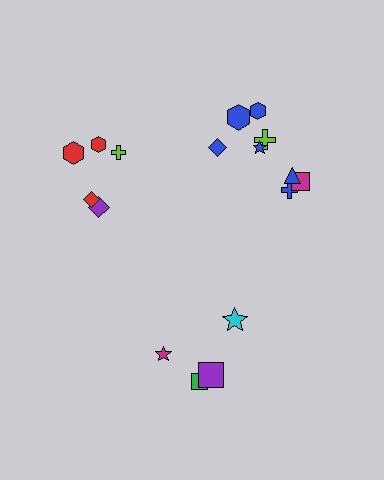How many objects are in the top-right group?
There are 8 objects.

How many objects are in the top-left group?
There are 5 objects.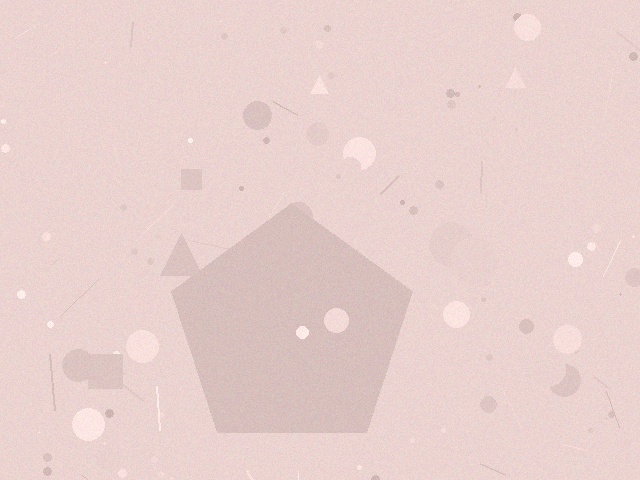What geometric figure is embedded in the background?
A pentagon is embedded in the background.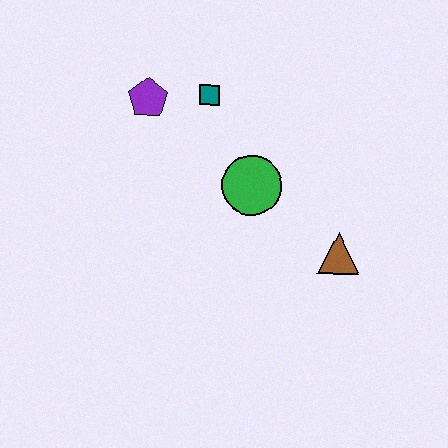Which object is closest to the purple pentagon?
The teal square is closest to the purple pentagon.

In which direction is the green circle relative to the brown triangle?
The green circle is to the left of the brown triangle.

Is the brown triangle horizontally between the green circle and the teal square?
No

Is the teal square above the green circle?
Yes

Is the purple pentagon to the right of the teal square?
No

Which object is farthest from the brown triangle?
The purple pentagon is farthest from the brown triangle.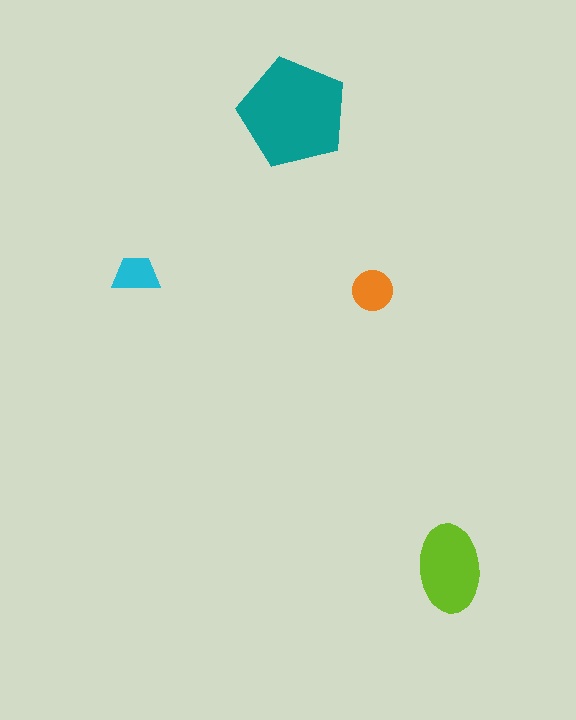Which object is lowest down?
The lime ellipse is bottommost.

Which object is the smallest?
The cyan trapezoid.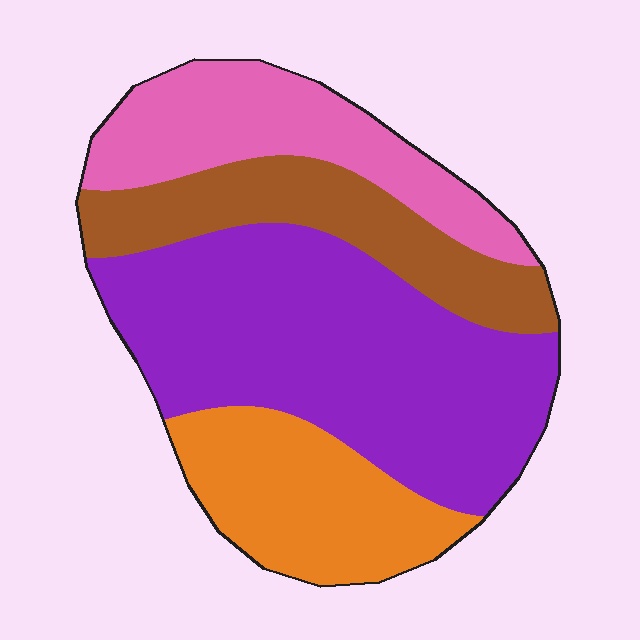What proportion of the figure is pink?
Pink covers around 20% of the figure.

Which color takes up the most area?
Purple, at roughly 45%.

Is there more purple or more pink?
Purple.